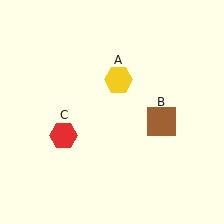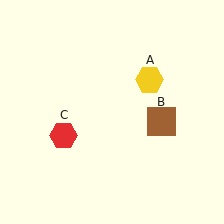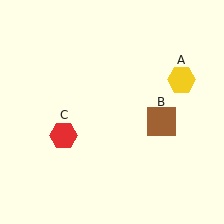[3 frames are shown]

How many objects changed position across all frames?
1 object changed position: yellow hexagon (object A).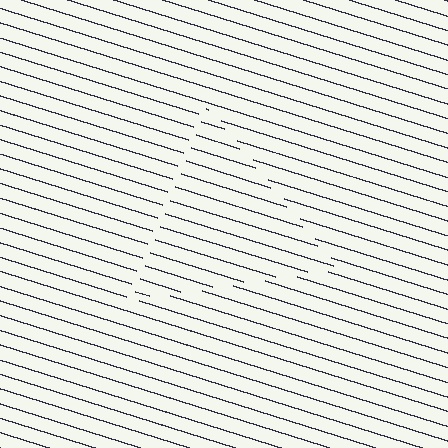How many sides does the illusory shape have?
3 sides — the line-ends trace a triangle.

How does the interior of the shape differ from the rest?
The interior of the shape contains the same grating, shifted by half a period — the contour is defined by the phase discontinuity where line-ends from the inner and outer gratings abut.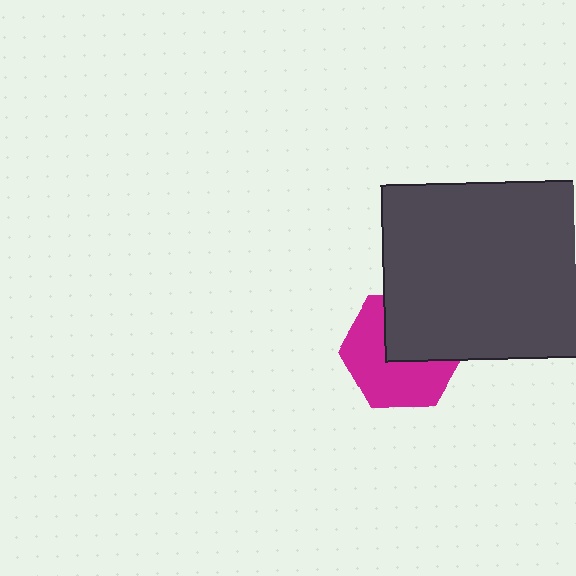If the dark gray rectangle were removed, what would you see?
You would see the complete magenta hexagon.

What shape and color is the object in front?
The object in front is a dark gray rectangle.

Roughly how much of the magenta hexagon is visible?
About half of it is visible (roughly 58%).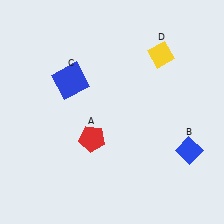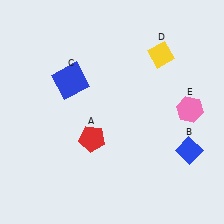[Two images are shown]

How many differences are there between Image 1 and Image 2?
There is 1 difference between the two images.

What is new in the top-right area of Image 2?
A pink hexagon (E) was added in the top-right area of Image 2.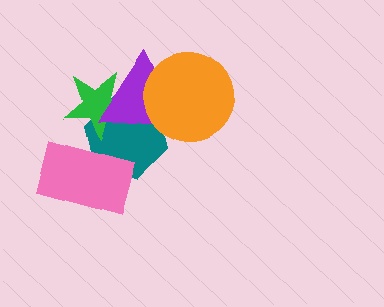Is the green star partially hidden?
Yes, it is partially covered by another shape.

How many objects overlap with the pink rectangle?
1 object overlaps with the pink rectangle.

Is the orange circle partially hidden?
No, no other shape covers it.